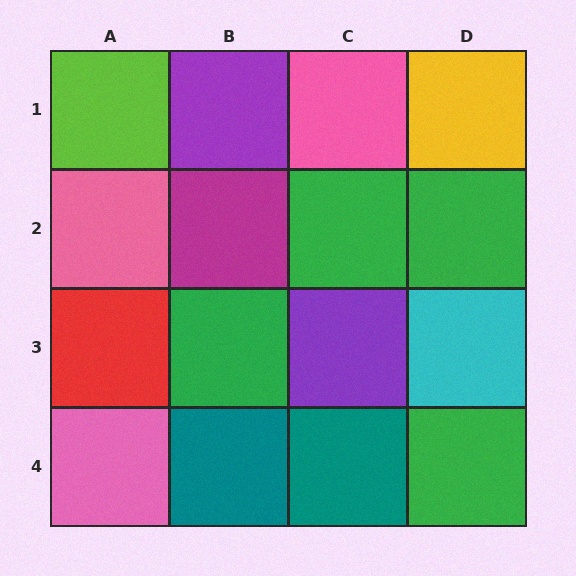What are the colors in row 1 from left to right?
Lime, purple, pink, yellow.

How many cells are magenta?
1 cell is magenta.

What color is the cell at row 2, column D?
Green.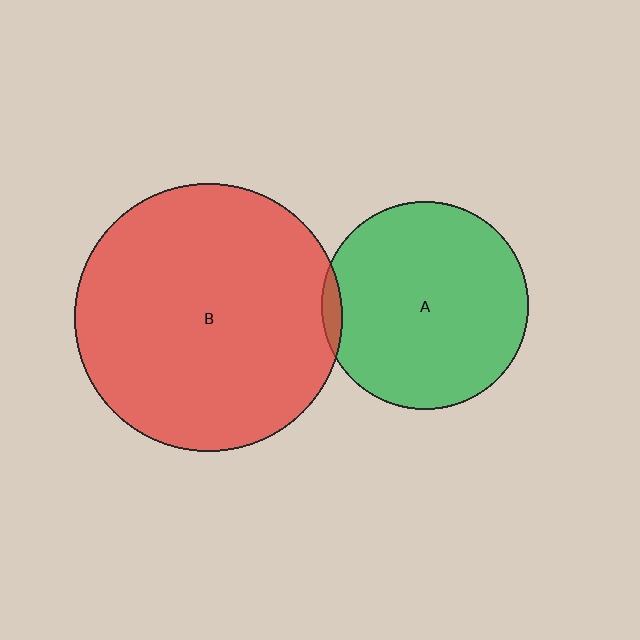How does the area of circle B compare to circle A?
Approximately 1.7 times.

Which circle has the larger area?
Circle B (red).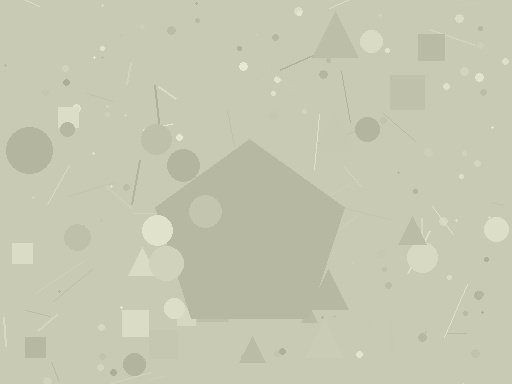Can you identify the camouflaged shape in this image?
The camouflaged shape is a pentagon.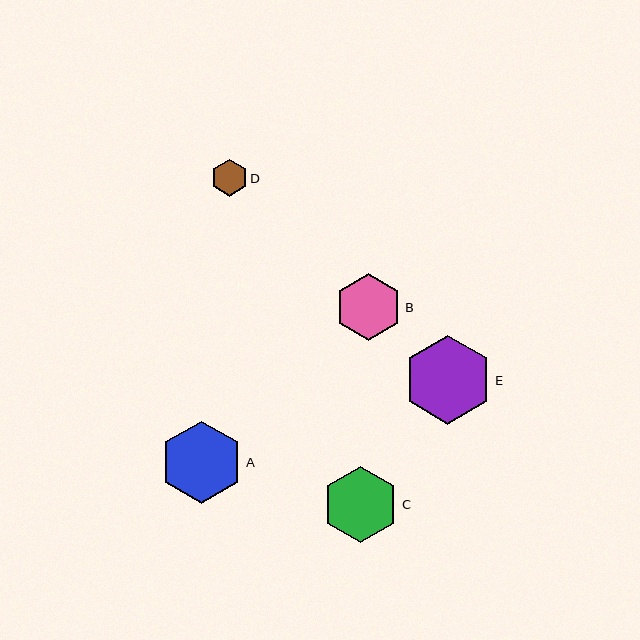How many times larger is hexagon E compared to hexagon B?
Hexagon E is approximately 1.3 times the size of hexagon B.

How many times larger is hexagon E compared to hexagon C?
Hexagon E is approximately 1.2 times the size of hexagon C.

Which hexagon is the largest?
Hexagon E is the largest with a size of approximately 89 pixels.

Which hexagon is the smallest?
Hexagon D is the smallest with a size of approximately 37 pixels.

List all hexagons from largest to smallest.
From largest to smallest: E, A, C, B, D.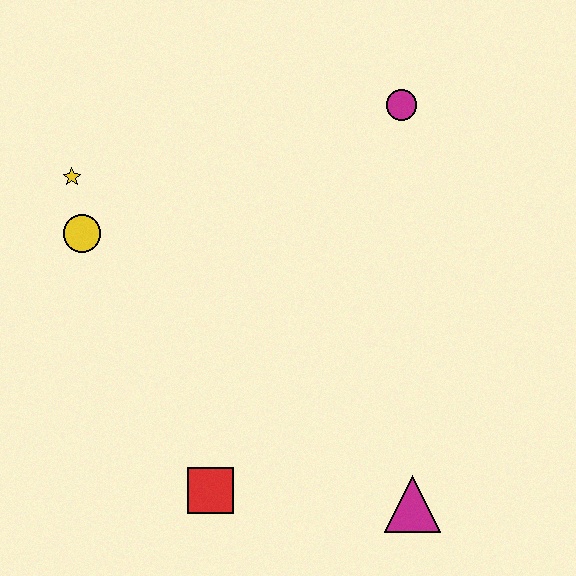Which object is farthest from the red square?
The magenta circle is farthest from the red square.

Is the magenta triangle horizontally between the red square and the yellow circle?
No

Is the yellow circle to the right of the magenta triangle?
No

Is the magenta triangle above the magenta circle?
No